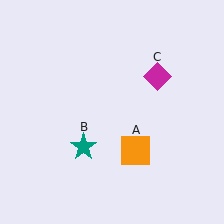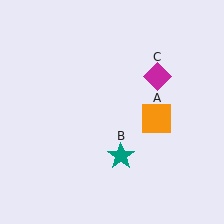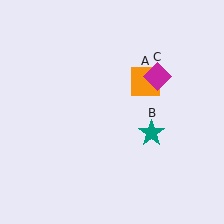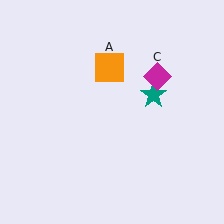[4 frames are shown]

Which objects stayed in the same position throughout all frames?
Magenta diamond (object C) remained stationary.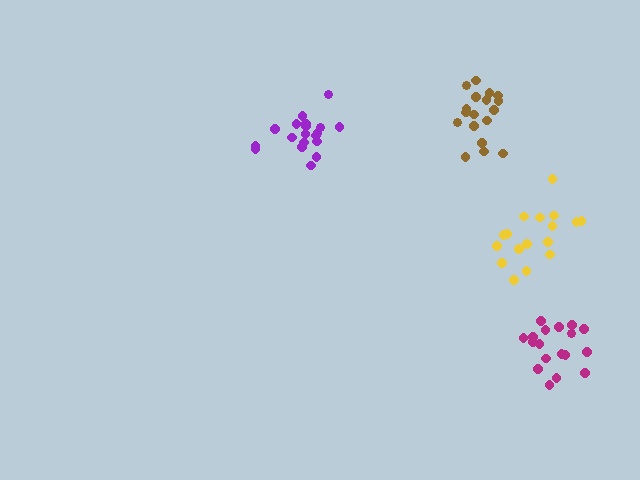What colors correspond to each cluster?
The clusters are colored: brown, yellow, purple, magenta.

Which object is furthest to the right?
The magenta cluster is rightmost.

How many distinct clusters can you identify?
There are 4 distinct clusters.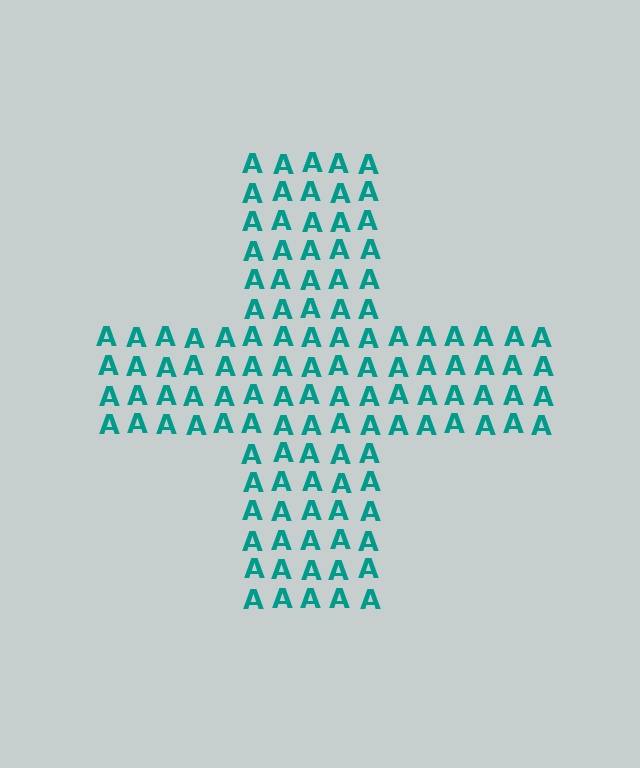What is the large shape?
The large shape is a cross.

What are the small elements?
The small elements are letter A's.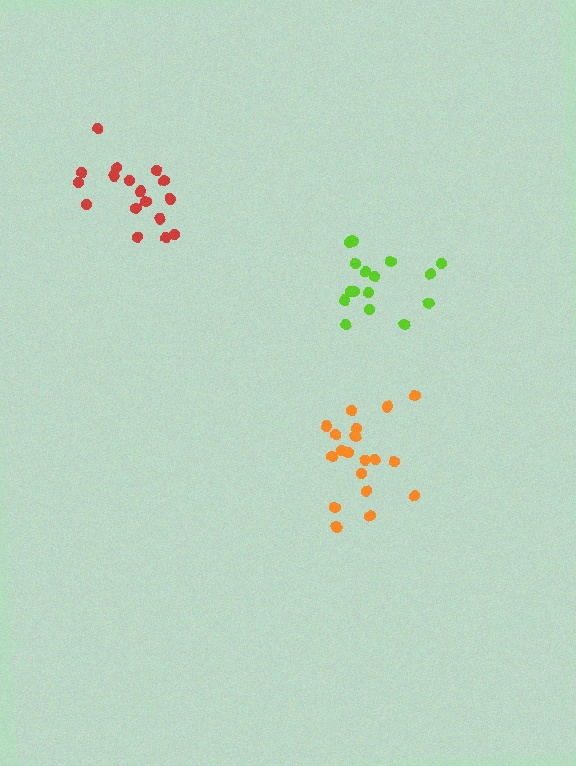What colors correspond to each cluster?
The clusters are colored: orange, red, lime.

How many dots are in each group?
Group 1: 19 dots, Group 2: 17 dots, Group 3: 16 dots (52 total).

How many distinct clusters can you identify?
There are 3 distinct clusters.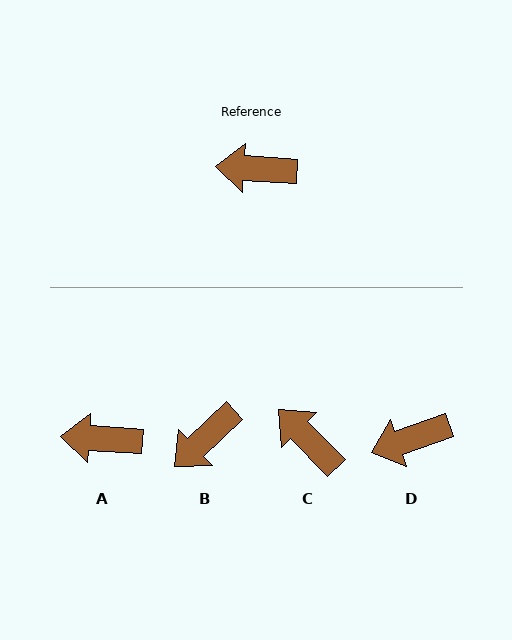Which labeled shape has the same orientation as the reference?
A.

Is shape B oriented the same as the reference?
No, it is off by about 47 degrees.